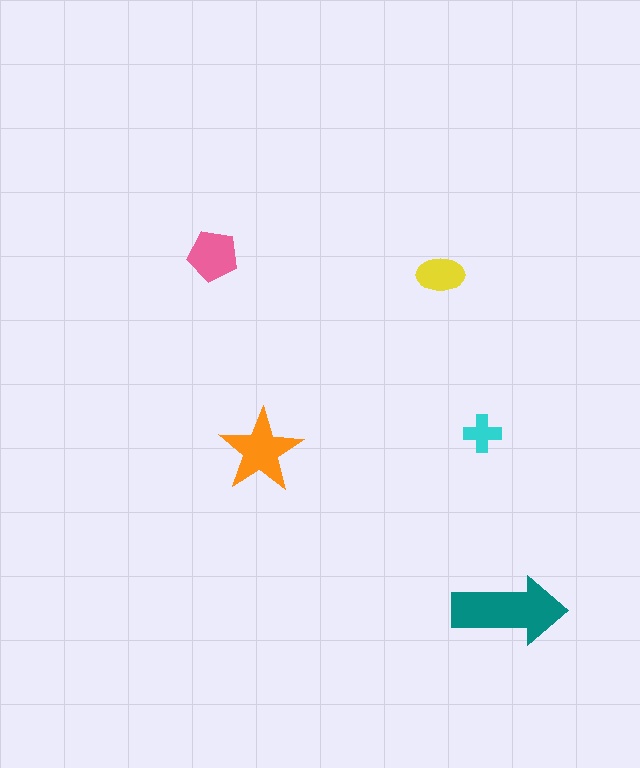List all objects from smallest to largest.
The cyan cross, the yellow ellipse, the pink pentagon, the orange star, the teal arrow.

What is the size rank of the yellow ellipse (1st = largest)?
4th.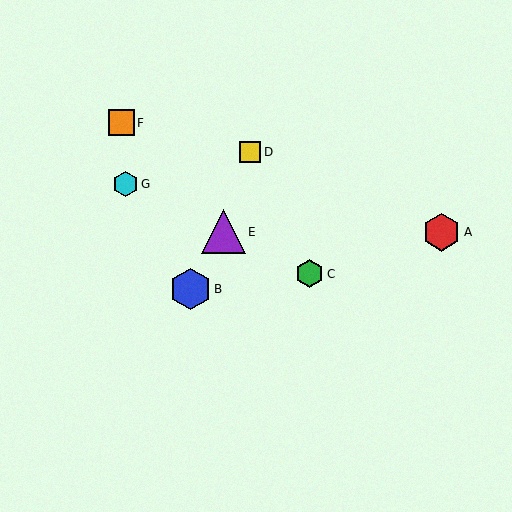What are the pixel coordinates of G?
Object G is at (126, 184).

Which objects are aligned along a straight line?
Objects C, E, G are aligned along a straight line.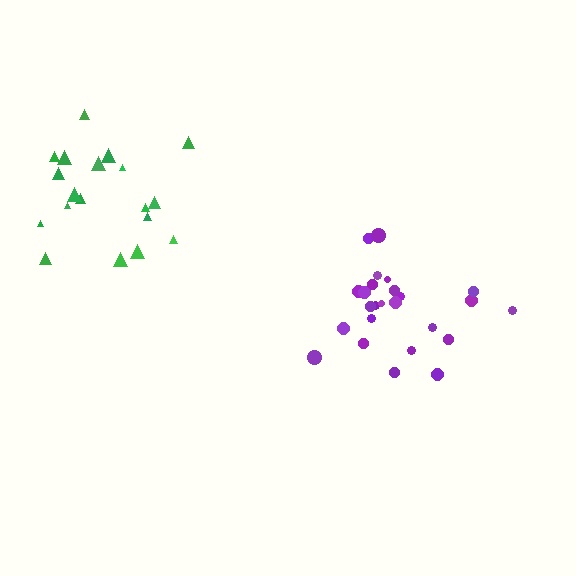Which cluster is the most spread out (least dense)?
Green.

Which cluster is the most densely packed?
Purple.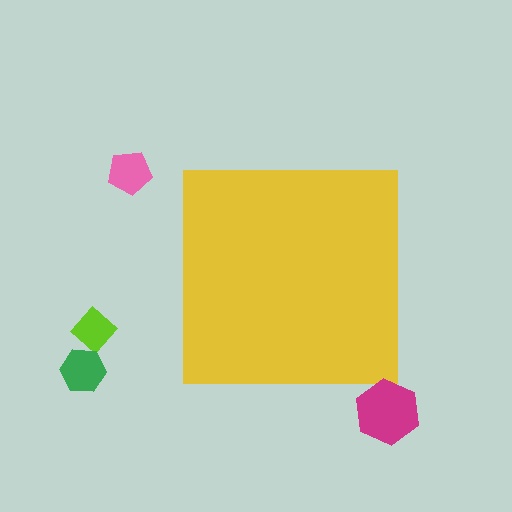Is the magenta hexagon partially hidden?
No, the magenta hexagon is fully visible.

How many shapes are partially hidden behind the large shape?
0 shapes are partially hidden.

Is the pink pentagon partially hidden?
No, the pink pentagon is fully visible.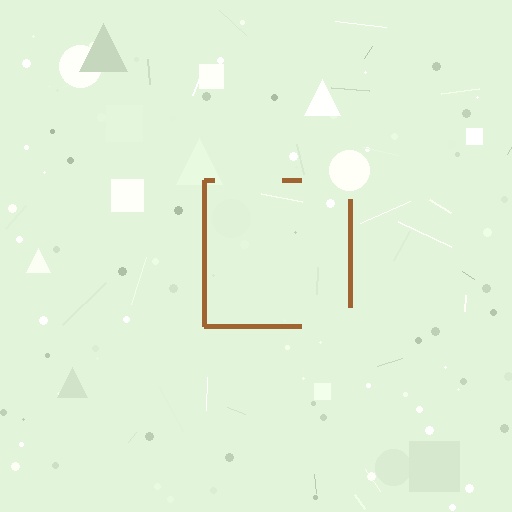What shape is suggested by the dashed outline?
The dashed outline suggests a square.